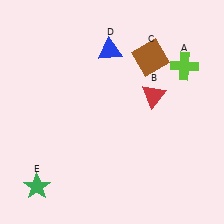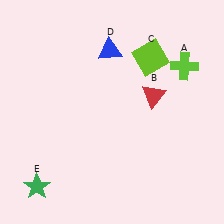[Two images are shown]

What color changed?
The square (C) changed from brown in Image 1 to lime in Image 2.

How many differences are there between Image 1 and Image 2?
There is 1 difference between the two images.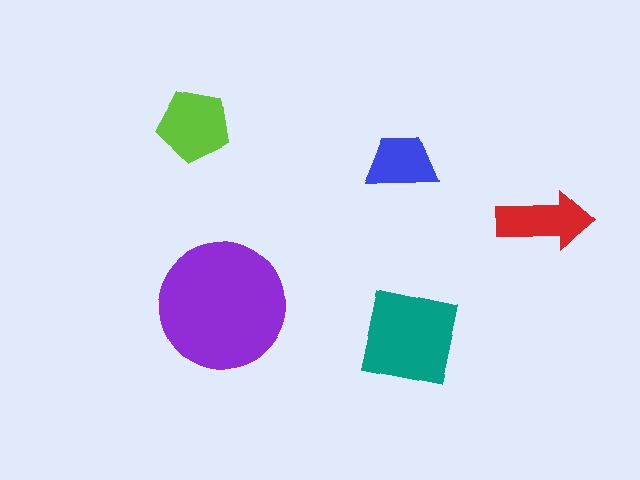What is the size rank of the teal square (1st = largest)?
2nd.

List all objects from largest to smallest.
The purple circle, the teal square, the lime pentagon, the red arrow, the blue trapezoid.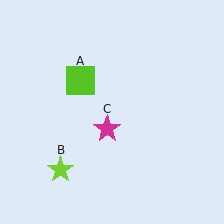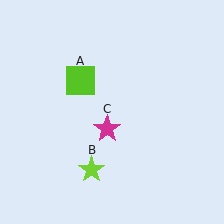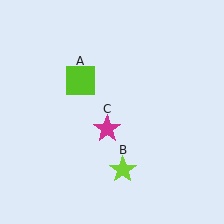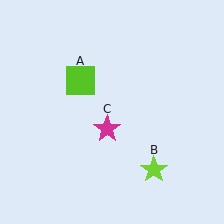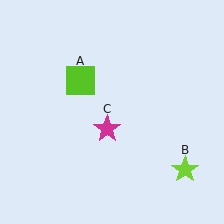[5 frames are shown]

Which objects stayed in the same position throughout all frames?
Lime square (object A) and magenta star (object C) remained stationary.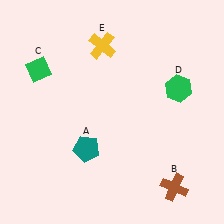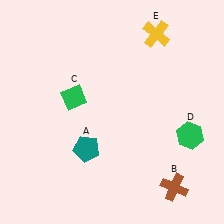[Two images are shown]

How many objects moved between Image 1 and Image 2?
3 objects moved between the two images.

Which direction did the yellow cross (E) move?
The yellow cross (E) moved right.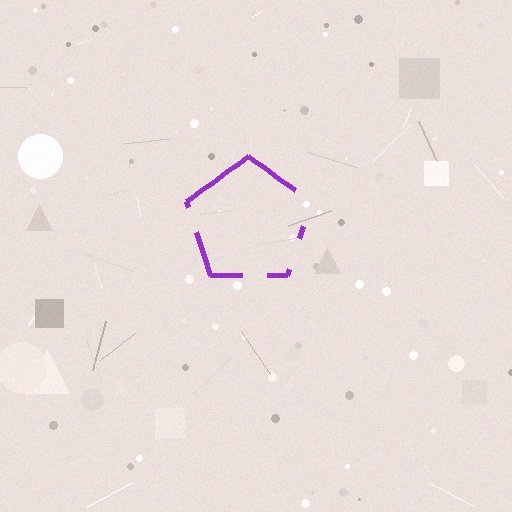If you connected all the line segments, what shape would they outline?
They would outline a pentagon.